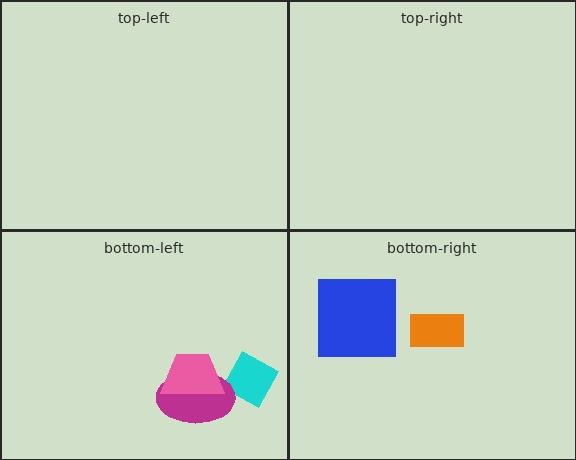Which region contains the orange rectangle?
The bottom-right region.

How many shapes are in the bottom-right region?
2.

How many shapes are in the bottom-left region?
3.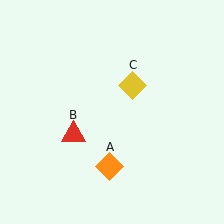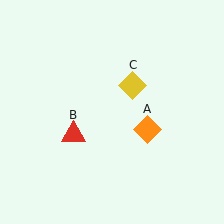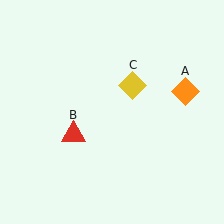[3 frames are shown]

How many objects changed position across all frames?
1 object changed position: orange diamond (object A).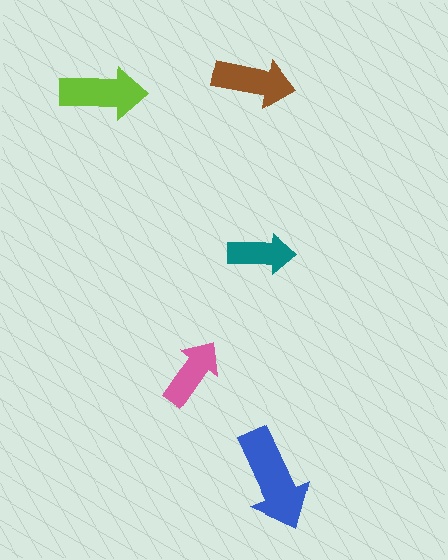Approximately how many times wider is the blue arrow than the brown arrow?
About 1.5 times wider.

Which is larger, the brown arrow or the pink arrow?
The brown one.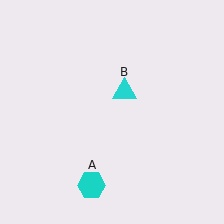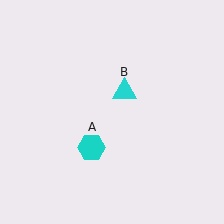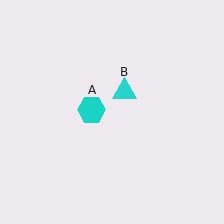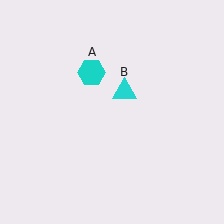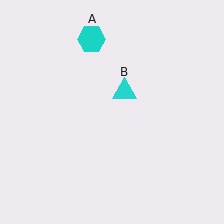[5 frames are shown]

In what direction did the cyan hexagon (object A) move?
The cyan hexagon (object A) moved up.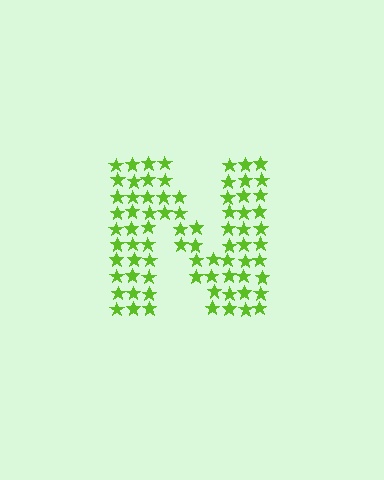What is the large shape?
The large shape is the letter N.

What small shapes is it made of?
It is made of small stars.